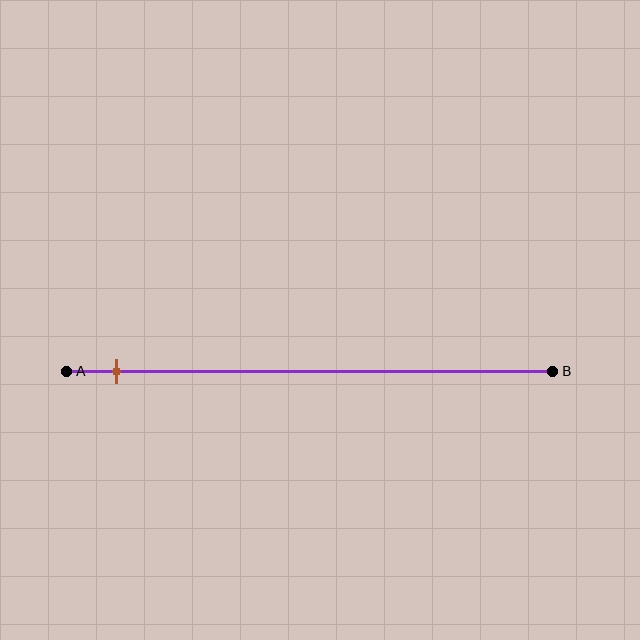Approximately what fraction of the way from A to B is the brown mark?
The brown mark is approximately 10% of the way from A to B.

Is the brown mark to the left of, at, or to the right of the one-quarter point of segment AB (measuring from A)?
The brown mark is to the left of the one-quarter point of segment AB.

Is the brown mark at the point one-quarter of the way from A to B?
No, the mark is at about 10% from A, not at the 25% one-quarter point.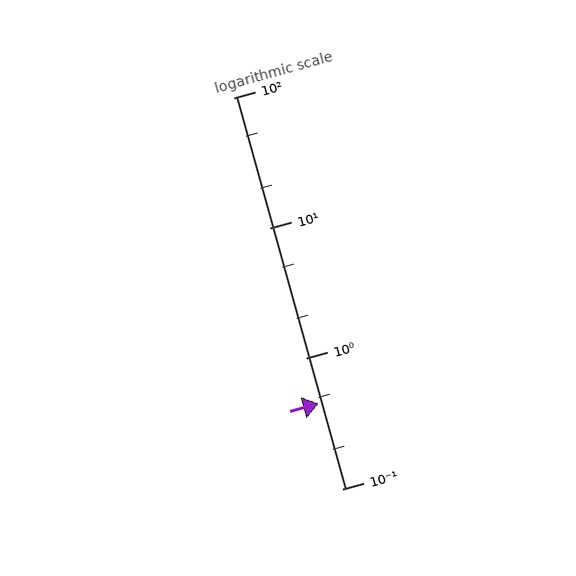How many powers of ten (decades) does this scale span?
The scale spans 3 decades, from 0.1 to 100.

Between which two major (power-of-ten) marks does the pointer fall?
The pointer is between 0.1 and 1.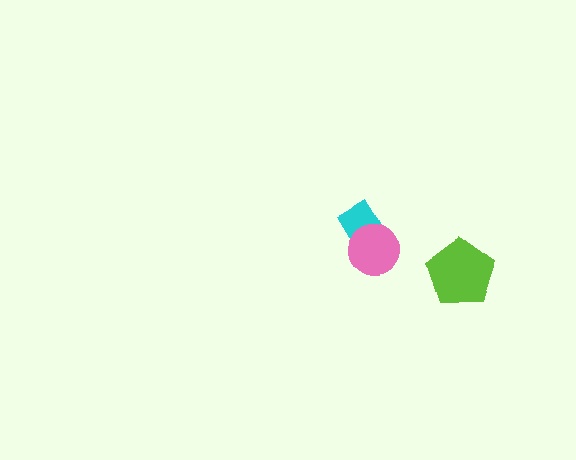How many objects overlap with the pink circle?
1 object overlaps with the pink circle.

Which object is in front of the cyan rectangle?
The pink circle is in front of the cyan rectangle.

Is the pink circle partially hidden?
No, no other shape covers it.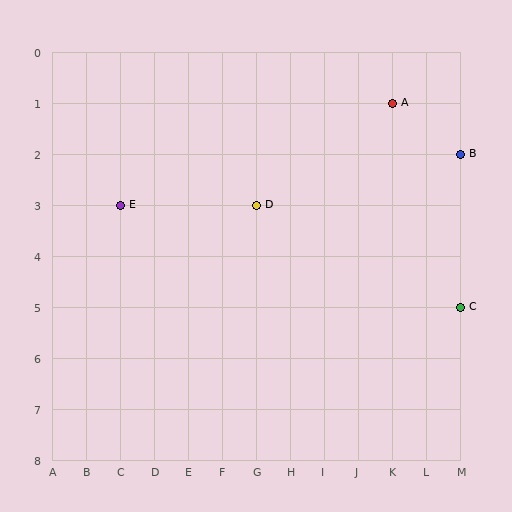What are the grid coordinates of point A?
Point A is at grid coordinates (K, 1).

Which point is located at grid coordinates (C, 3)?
Point E is at (C, 3).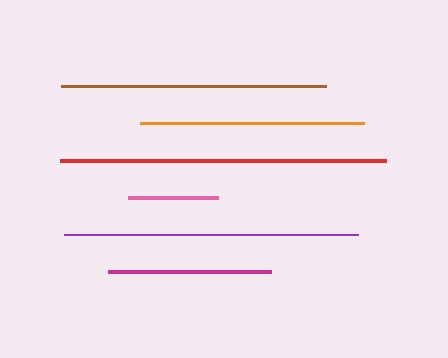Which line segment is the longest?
The red line is the longest at approximately 326 pixels.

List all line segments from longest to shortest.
From longest to shortest: red, purple, brown, orange, magenta, pink.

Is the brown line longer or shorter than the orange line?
The brown line is longer than the orange line.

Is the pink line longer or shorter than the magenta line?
The magenta line is longer than the pink line.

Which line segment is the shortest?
The pink line is the shortest at approximately 90 pixels.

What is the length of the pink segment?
The pink segment is approximately 90 pixels long.